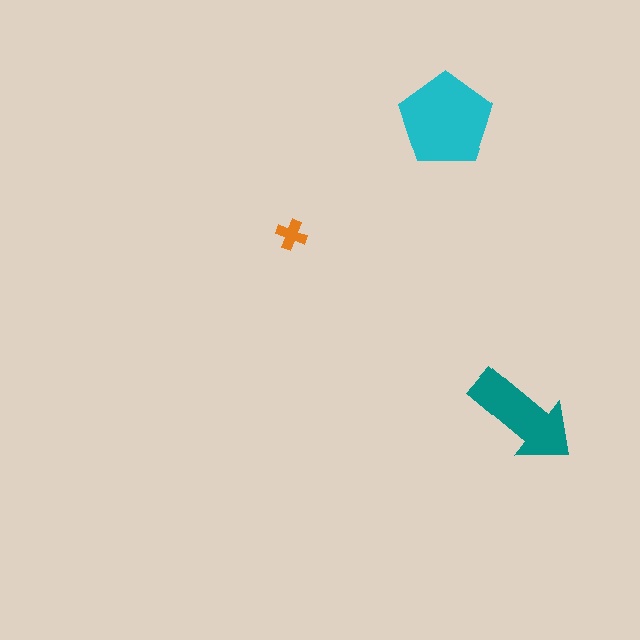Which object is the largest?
The cyan pentagon.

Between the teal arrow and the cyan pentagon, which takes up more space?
The cyan pentagon.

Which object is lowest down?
The teal arrow is bottommost.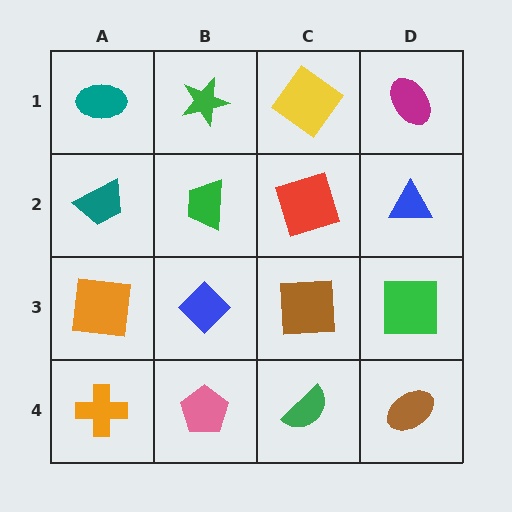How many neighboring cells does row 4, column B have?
3.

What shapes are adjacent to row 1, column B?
A green trapezoid (row 2, column B), a teal ellipse (row 1, column A), a yellow diamond (row 1, column C).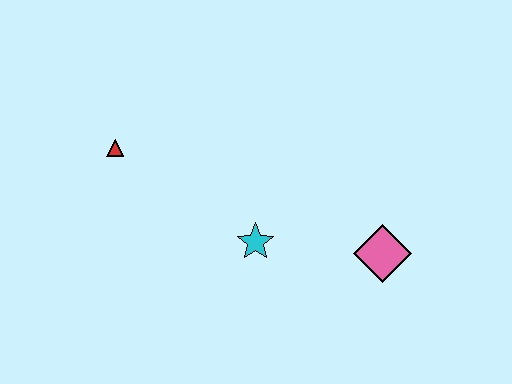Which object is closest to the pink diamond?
The cyan star is closest to the pink diamond.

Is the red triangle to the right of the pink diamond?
No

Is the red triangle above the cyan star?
Yes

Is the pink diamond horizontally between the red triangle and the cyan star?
No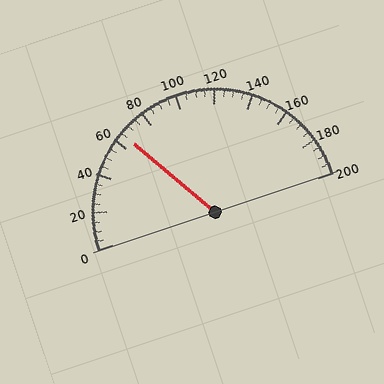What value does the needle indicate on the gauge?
The needle indicates approximately 65.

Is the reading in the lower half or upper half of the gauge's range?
The reading is in the lower half of the range (0 to 200).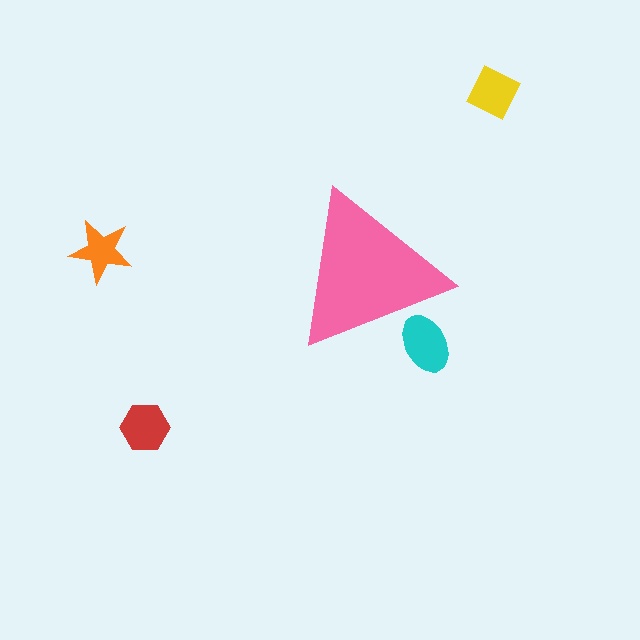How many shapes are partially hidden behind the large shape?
1 shape is partially hidden.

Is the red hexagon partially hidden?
No, the red hexagon is fully visible.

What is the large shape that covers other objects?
A pink triangle.